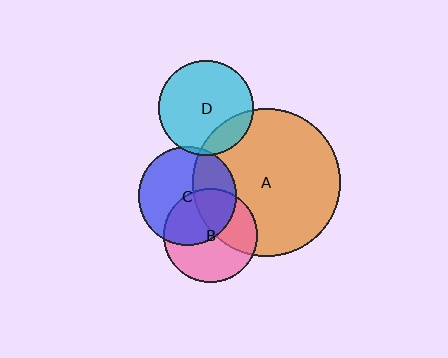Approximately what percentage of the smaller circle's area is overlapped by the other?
Approximately 45%.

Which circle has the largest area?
Circle A (orange).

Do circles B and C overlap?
Yes.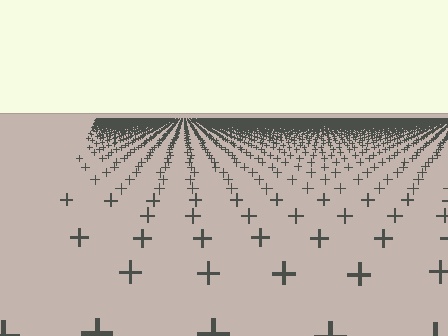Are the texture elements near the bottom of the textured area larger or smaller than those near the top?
Larger. Near the bottom, elements are closer to the viewer and appear at a bigger on-screen size.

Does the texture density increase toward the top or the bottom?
Density increases toward the top.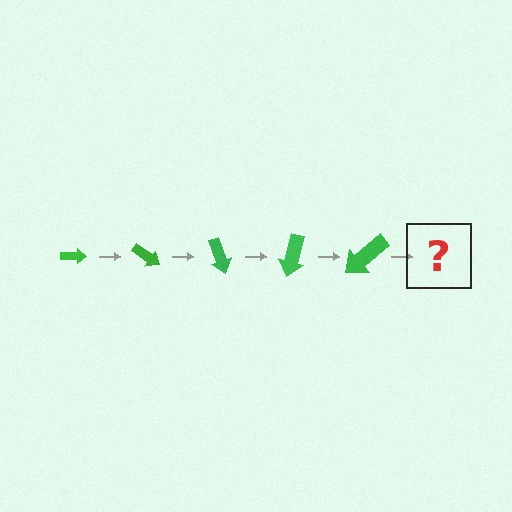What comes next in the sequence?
The next element should be an arrow, larger than the previous one and rotated 175 degrees from the start.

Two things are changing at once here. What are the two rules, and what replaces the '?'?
The two rules are that the arrow grows larger each step and it rotates 35 degrees each step. The '?' should be an arrow, larger than the previous one and rotated 175 degrees from the start.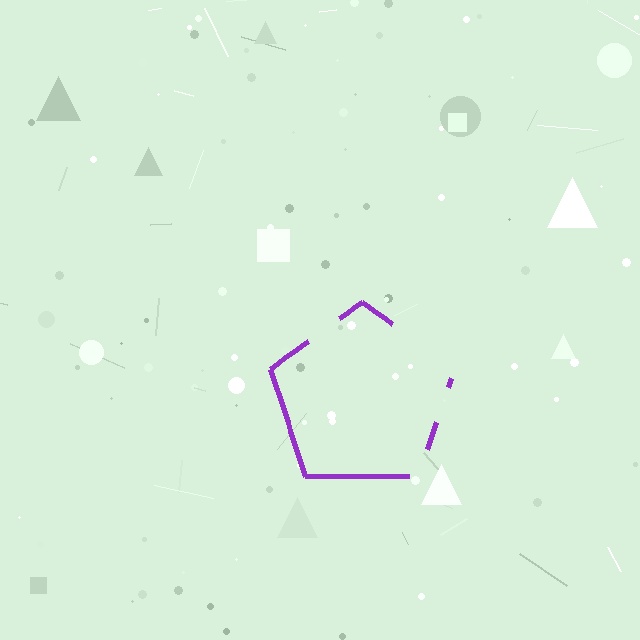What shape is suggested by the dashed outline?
The dashed outline suggests a pentagon.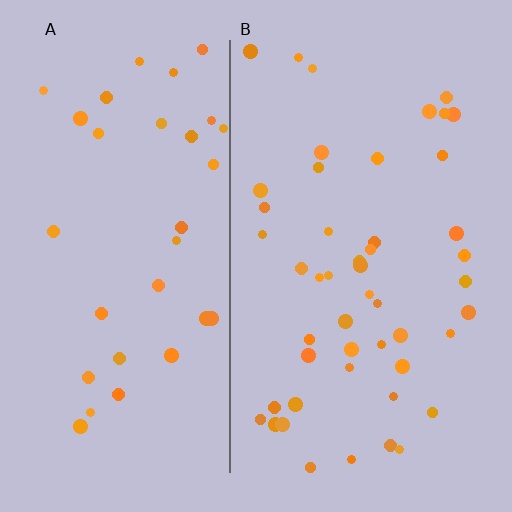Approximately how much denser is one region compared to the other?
Approximately 1.5× — region B over region A.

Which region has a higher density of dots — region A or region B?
B (the right).